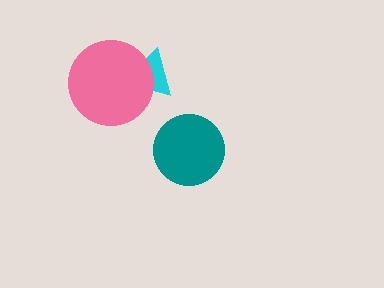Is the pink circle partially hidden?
No, no other shape covers it.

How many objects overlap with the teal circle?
0 objects overlap with the teal circle.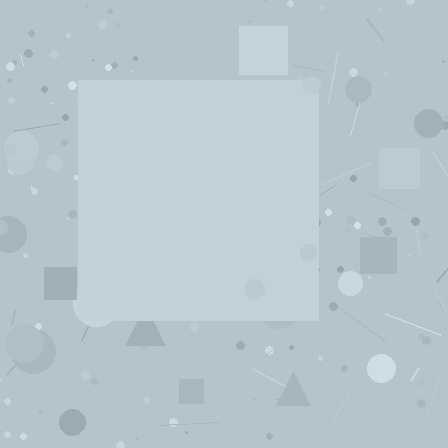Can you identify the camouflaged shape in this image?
The camouflaged shape is a square.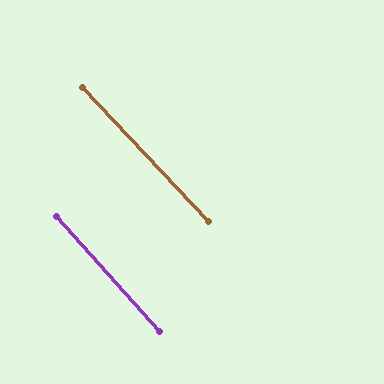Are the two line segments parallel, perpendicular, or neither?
Parallel — their directions differ by only 1.4°.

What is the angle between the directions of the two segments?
Approximately 1 degree.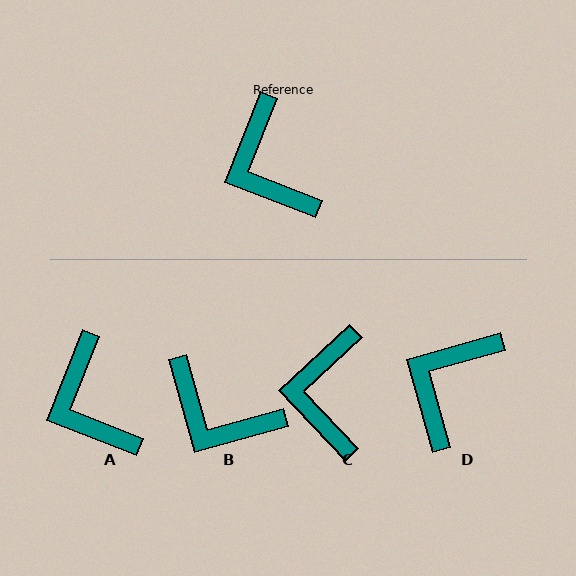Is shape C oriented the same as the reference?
No, it is off by about 25 degrees.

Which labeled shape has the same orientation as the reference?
A.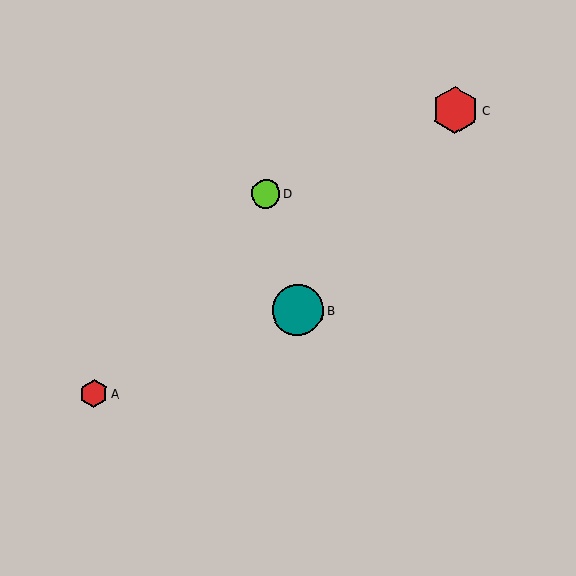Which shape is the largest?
The teal circle (labeled B) is the largest.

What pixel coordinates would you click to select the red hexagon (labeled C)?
Click at (455, 110) to select the red hexagon C.